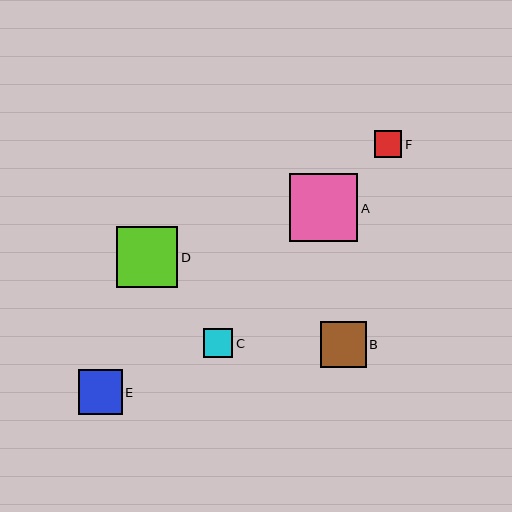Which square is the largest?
Square A is the largest with a size of approximately 68 pixels.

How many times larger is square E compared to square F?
Square E is approximately 1.6 times the size of square F.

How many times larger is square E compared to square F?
Square E is approximately 1.6 times the size of square F.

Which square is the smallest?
Square F is the smallest with a size of approximately 27 pixels.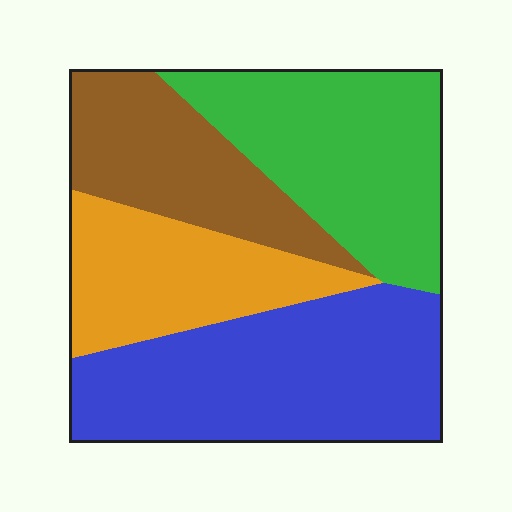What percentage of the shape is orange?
Orange takes up about one fifth (1/5) of the shape.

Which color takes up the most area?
Blue, at roughly 35%.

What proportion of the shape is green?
Green takes up about one quarter (1/4) of the shape.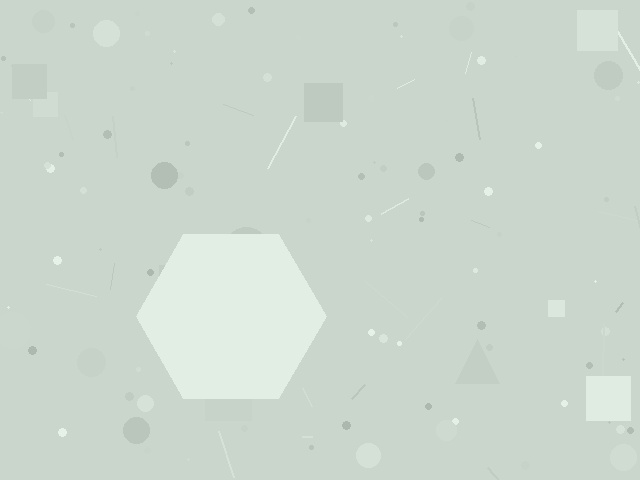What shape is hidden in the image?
A hexagon is hidden in the image.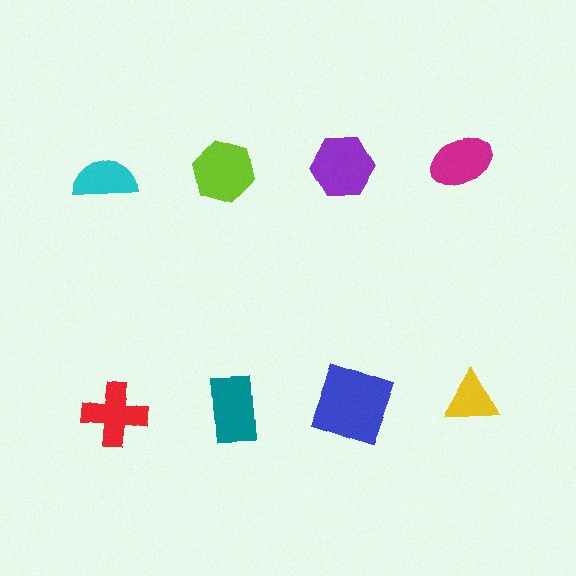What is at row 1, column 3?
A purple hexagon.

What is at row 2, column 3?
A blue square.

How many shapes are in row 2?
4 shapes.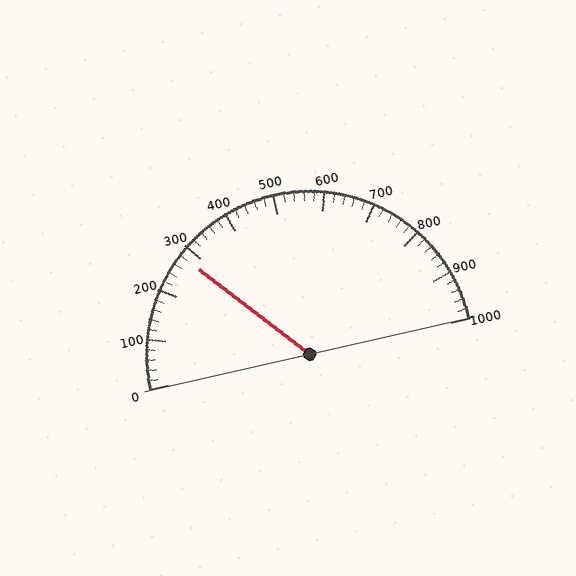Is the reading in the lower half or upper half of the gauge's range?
The reading is in the lower half of the range (0 to 1000).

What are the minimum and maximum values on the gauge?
The gauge ranges from 0 to 1000.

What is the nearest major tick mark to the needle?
The nearest major tick mark is 300.